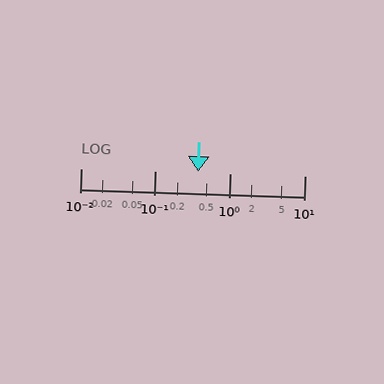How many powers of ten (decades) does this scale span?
The scale spans 3 decades, from 0.01 to 10.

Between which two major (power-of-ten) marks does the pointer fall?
The pointer is between 0.1 and 1.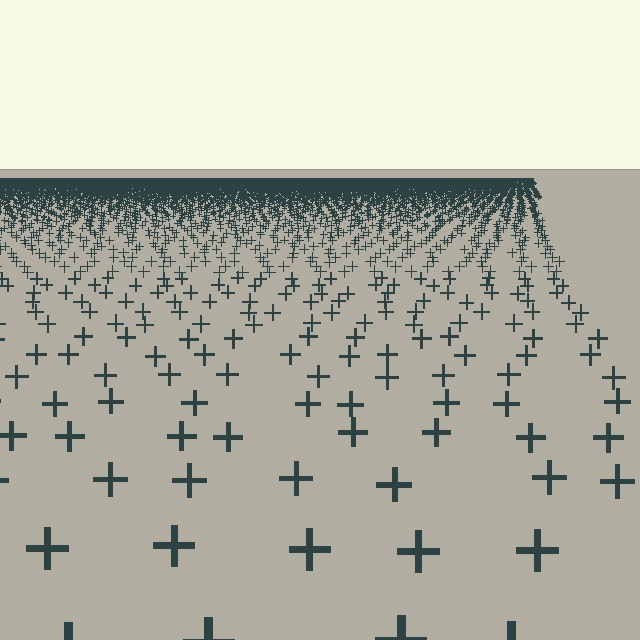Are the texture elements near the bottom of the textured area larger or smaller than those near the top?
Larger. Near the bottom, elements are closer to the viewer and appear at a bigger on-screen size.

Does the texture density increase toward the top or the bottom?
Density increases toward the top.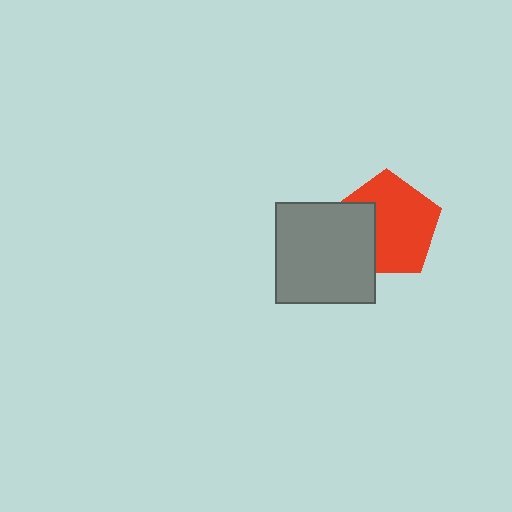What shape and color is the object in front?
The object in front is a gray square.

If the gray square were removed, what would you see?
You would see the complete red pentagon.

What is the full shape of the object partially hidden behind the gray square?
The partially hidden object is a red pentagon.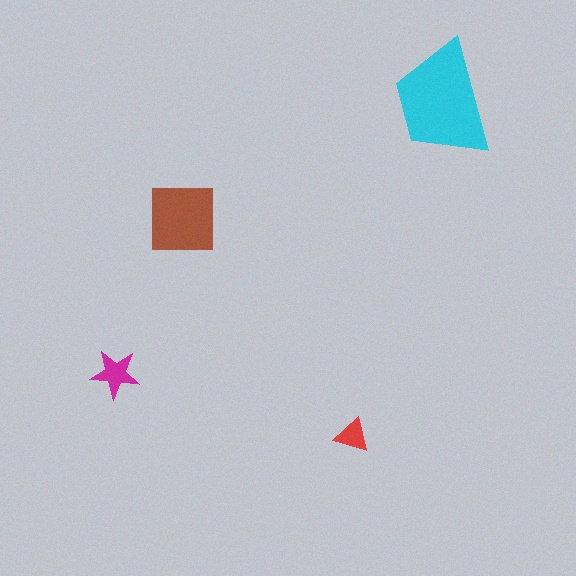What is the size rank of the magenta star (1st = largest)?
3rd.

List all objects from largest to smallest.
The cyan trapezoid, the brown square, the magenta star, the red triangle.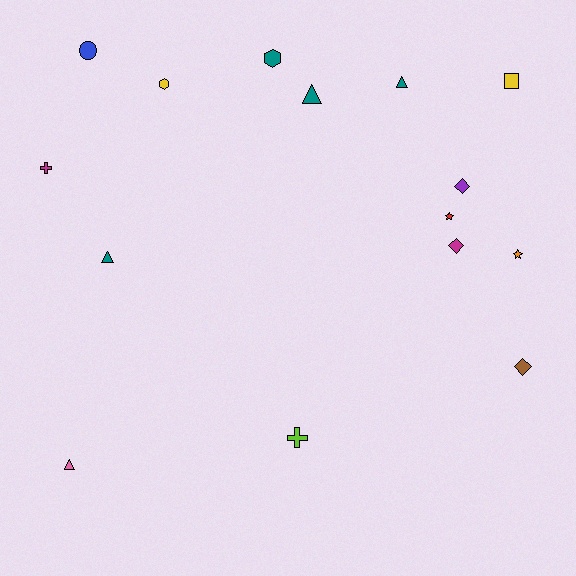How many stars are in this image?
There are 2 stars.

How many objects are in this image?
There are 15 objects.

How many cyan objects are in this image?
There are no cyan objects.